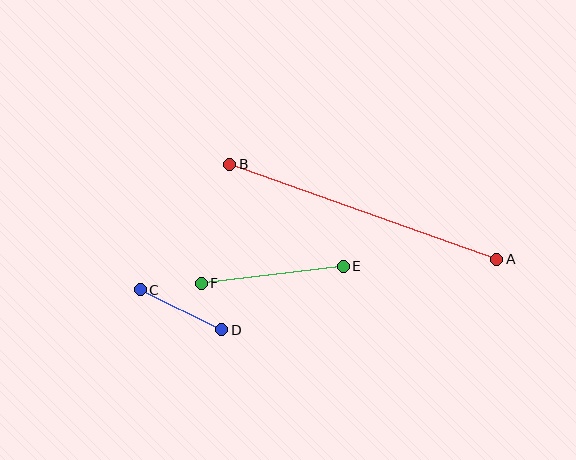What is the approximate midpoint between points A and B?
The midpoint is at approximately (363, 212) pixels.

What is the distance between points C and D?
The distance is approximately 91 pixels.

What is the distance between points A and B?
The distance is approximately 283 pixels.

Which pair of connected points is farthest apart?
Points A and B are farthest apart.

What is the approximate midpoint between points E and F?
The midpoint is at approximately (272, 275) pixels.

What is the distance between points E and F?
The distance is approximately 143 pixels.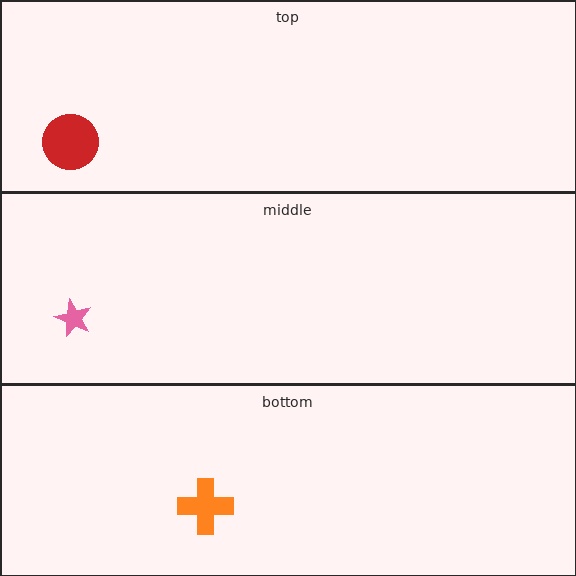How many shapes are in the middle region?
1.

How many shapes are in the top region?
1.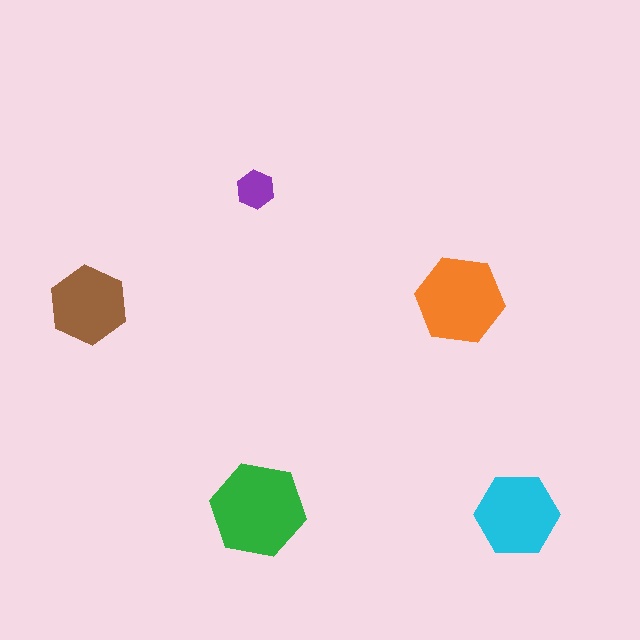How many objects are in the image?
There are 5 objects in the image.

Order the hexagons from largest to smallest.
the green one, the orange one, the cyan one, the brown one, the purple one.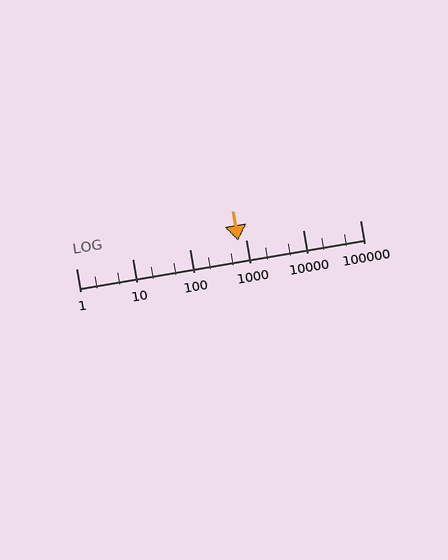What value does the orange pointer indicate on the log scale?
The pointer indicates approximately 710.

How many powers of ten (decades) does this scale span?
The scale spans 5 decades, from 1 to 100000.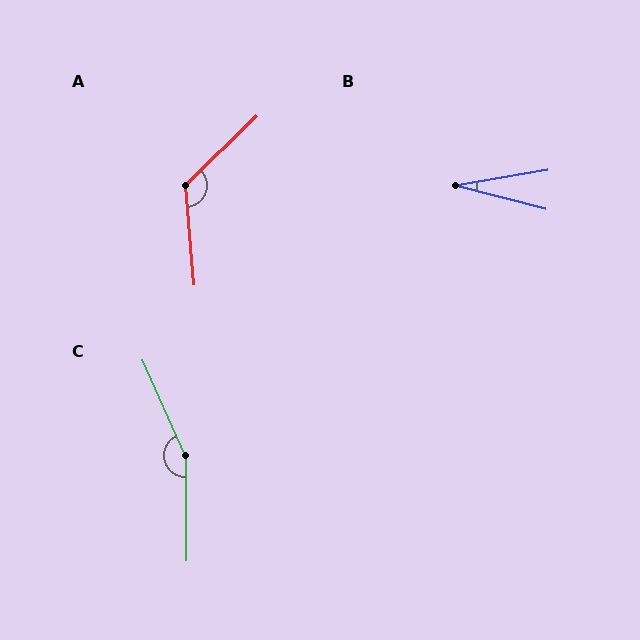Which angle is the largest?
C, at approximately 156 degrees.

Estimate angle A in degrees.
Approximately 129 degrees.